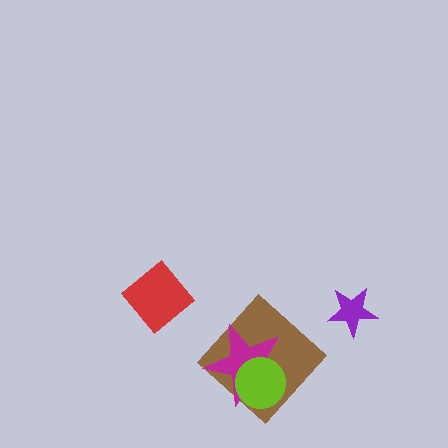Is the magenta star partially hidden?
Yes, it is partially covered by another shape.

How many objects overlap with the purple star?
0 objects overlap with the purple star.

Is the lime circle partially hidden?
No, no other shape covers it.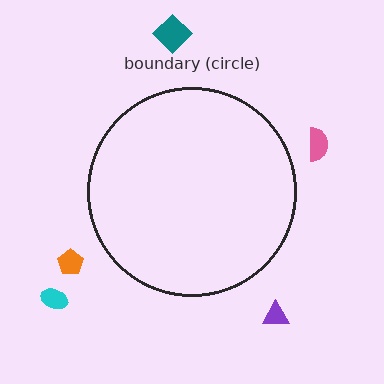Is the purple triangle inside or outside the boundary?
Outside.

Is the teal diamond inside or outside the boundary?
Outside.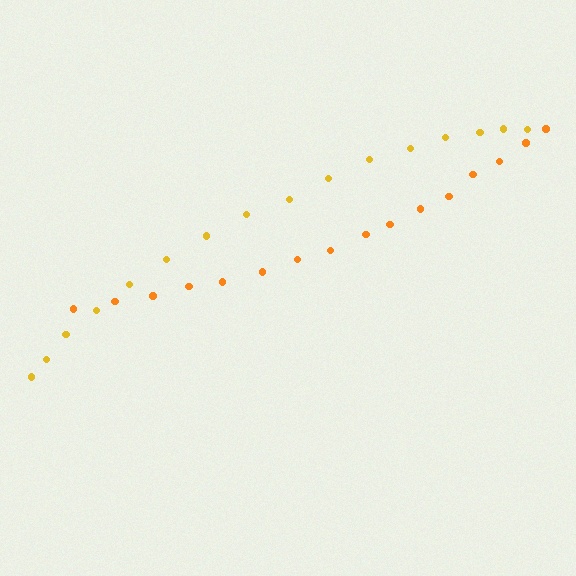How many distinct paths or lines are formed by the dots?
There are 2 distinct paths.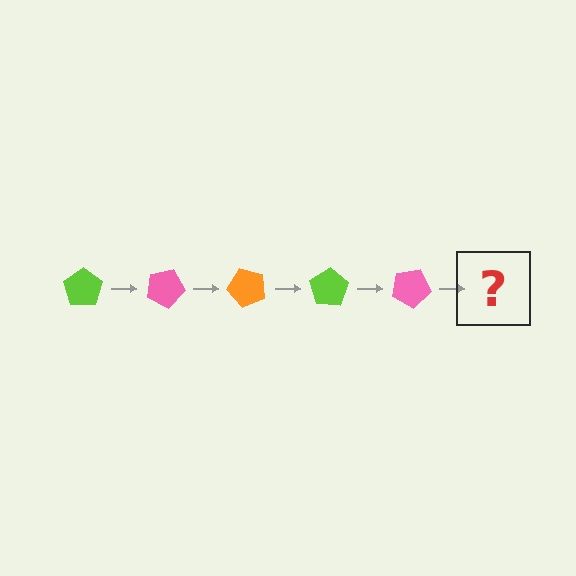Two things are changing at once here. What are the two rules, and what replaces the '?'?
The two rules are that it rotates 25 degrees each step and the color cycles through lime, pink, and orange. The '?' should be an orange pentagon, rotated 125 degrees from the start.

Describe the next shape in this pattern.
It should be an orange pentagon, rotated 125 degrees from the start.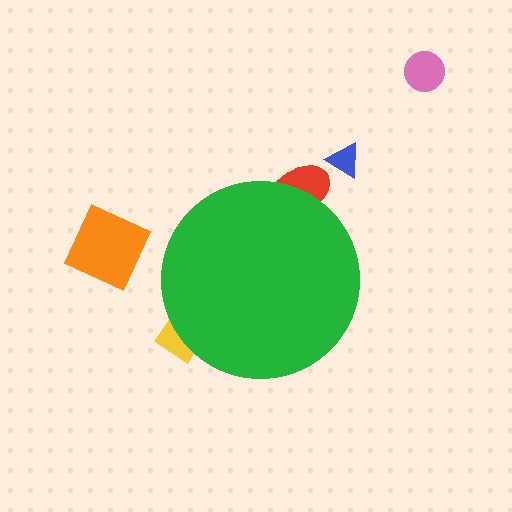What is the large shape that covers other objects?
A green circle.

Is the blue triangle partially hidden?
No, the blue triangle is fully visible.